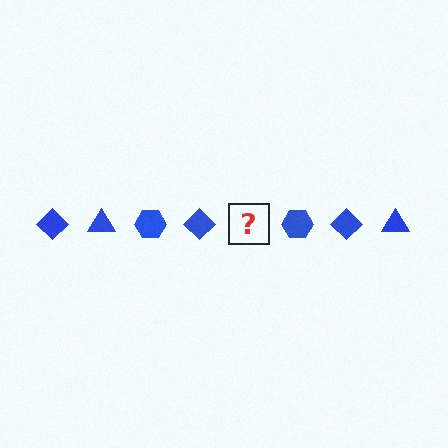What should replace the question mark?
The question mark should be replaced with a blue triangle.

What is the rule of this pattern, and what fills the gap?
The rule is that the pattern cycles through diamond, triangle, hexagon shapes in blue. The gap should be filled with a blue triangle.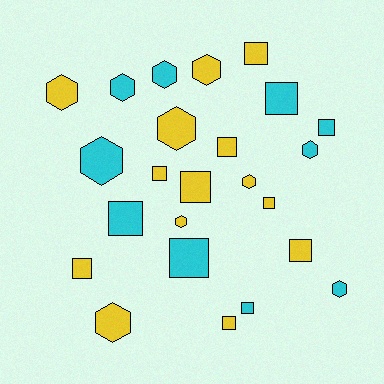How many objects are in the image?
There are 24 objects.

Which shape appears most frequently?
Square, with 13 objects.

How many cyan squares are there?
There are 5 cyan squares.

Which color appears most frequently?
Yellow, with 14 objects.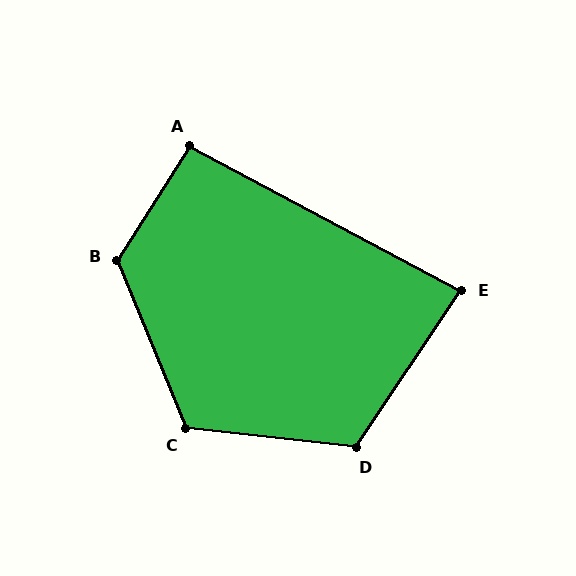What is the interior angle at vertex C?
Approximately 119 degrees (obtuse).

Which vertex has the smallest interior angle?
E, at approximately 84 degrees.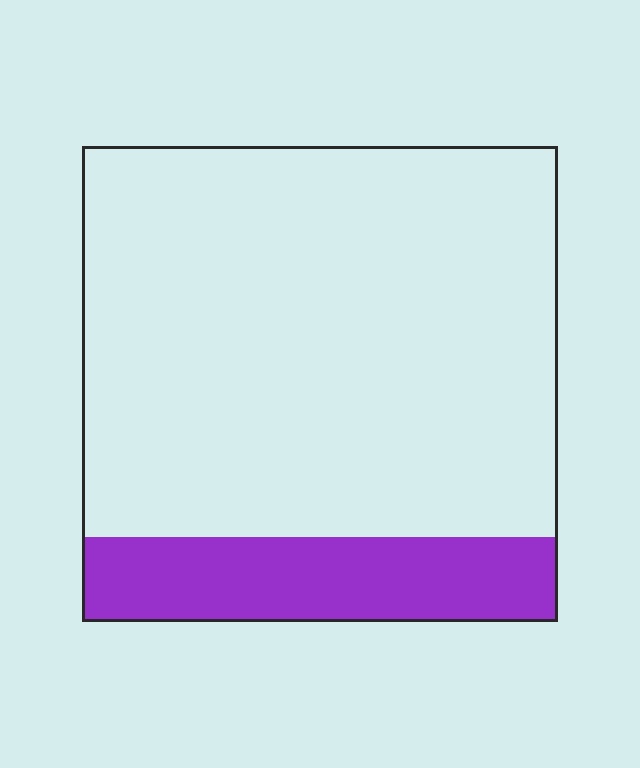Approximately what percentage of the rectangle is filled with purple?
Approximately 20%.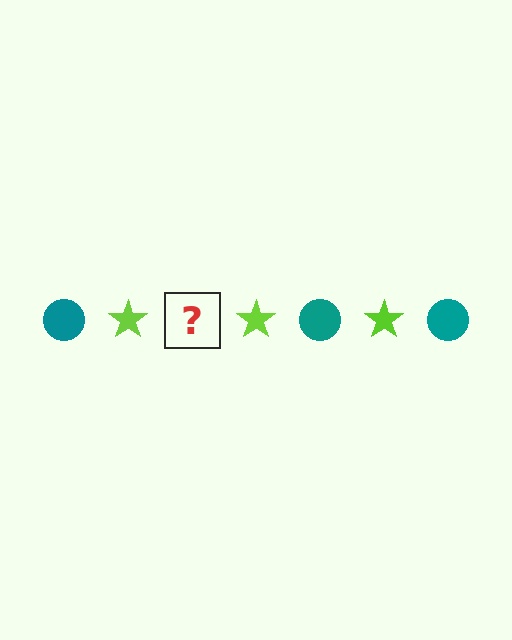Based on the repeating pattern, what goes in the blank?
The blank should be a teal circle.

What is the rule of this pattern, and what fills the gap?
The rule is that the pattern alternates between teal circle and lime star. The gap should be filled with a teal circle.